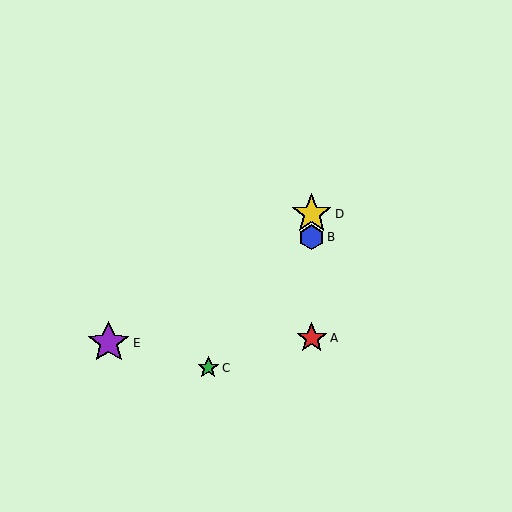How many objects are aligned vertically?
3 objects (A, B, D) are aligned vertically.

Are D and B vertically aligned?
Yes, both are at x≈312.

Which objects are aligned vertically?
Objects A, B, D are aligned vertically.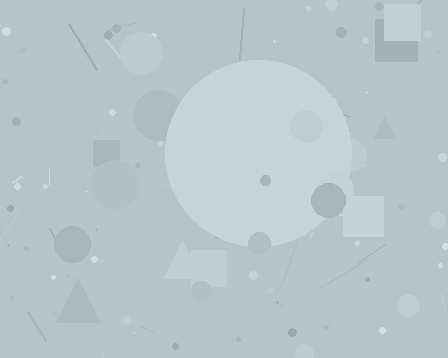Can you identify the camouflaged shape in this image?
The camouflaged shape is a circle.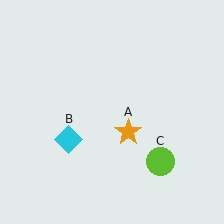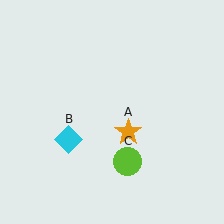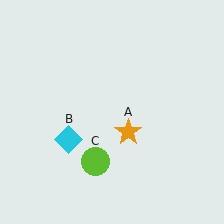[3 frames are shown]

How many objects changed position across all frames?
1 object changed position: lime circle (object C).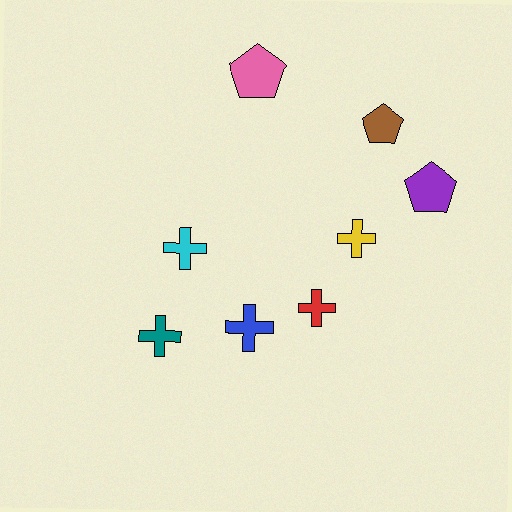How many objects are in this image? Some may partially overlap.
There are 8 objects.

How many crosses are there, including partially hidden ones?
There are 5 crosses.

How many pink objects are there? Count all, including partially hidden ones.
There is 1 pink object.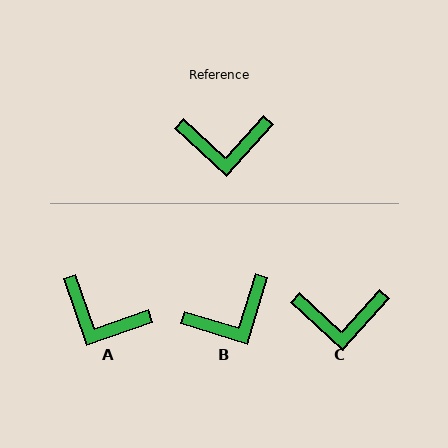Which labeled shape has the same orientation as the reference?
C.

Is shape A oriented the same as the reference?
No, it is off by about 28 degrees.